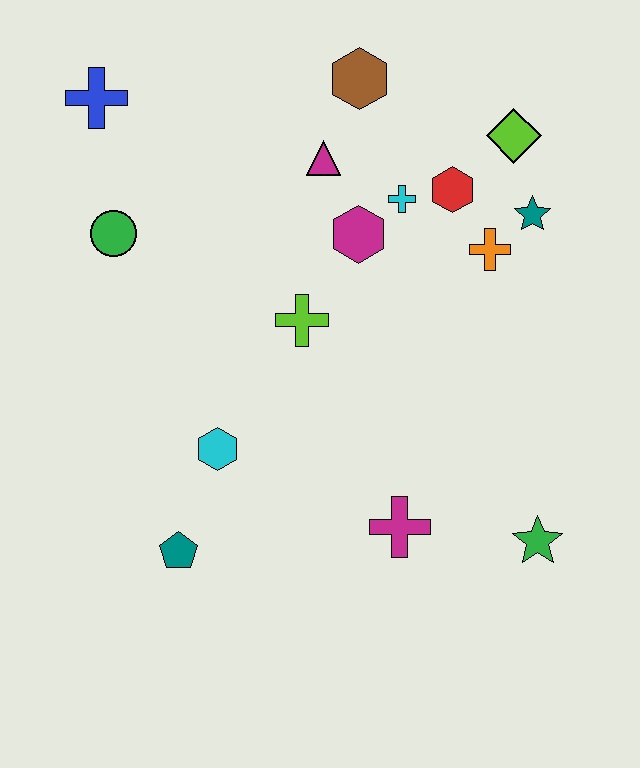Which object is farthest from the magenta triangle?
The green star is farthest from the magenta triangle.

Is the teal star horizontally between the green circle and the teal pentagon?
No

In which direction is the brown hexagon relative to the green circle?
The brown hexagon is to the right of the green circle.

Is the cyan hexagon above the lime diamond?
No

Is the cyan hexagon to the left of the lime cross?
Yes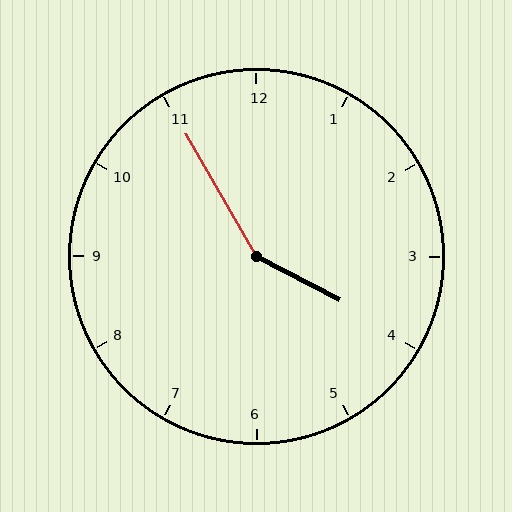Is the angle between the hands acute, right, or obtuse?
It is obtuse.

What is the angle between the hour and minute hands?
Approximately 148 degrees.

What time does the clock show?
3:55.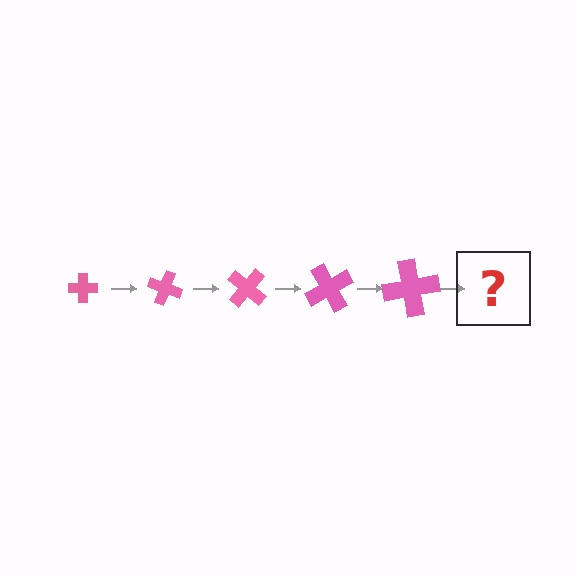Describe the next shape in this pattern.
It should be a cross, larger than the previous one and rotated 100 degrees from the start.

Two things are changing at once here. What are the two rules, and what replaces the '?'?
The two rules are that the cross grows larger each step and it rotates 20 degrees each step. The '?' should be a cross, larger than the previous one and rotated 100 degrees from the start.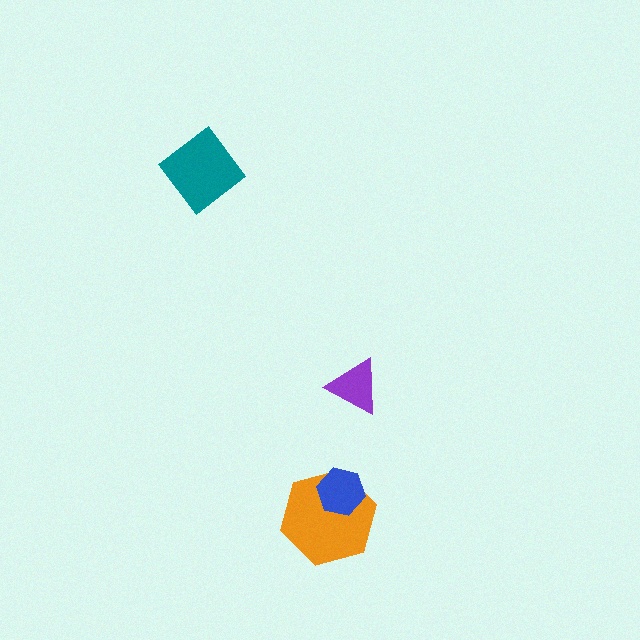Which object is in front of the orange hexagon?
The blue hexagon is in front of the orange hexagon.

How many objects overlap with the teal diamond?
0 objects overlap with the teal diamond.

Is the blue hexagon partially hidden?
No, no other shape covers it.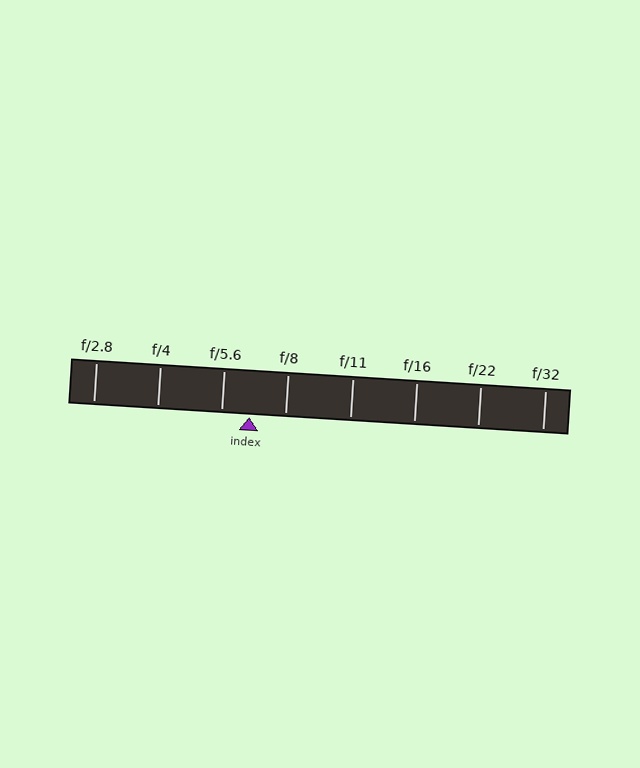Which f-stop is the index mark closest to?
The index mark is closest to f/5.6.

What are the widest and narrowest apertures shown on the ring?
The widest aperture shown is f/2.8 and the narrowest is f/32.